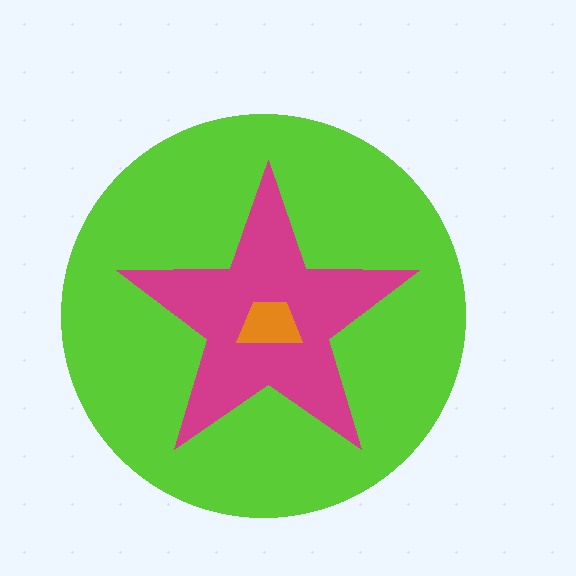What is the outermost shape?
The lime circle.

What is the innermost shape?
The orange trapezoid.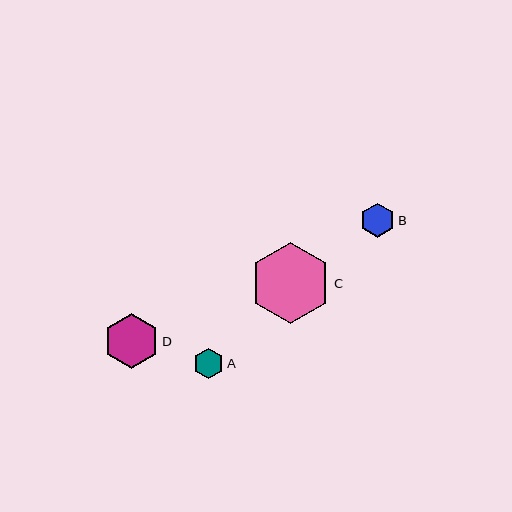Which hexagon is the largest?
Hexagon C is the largest with a size of approximately 81 pixels.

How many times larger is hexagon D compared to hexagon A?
Hexagon D is approximately 1.8 times the size of hexagon A.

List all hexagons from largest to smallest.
From largest to smallest: C, D, B, A.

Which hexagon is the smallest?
Hexagon A is the smallest with a size of approximately 31 pixels.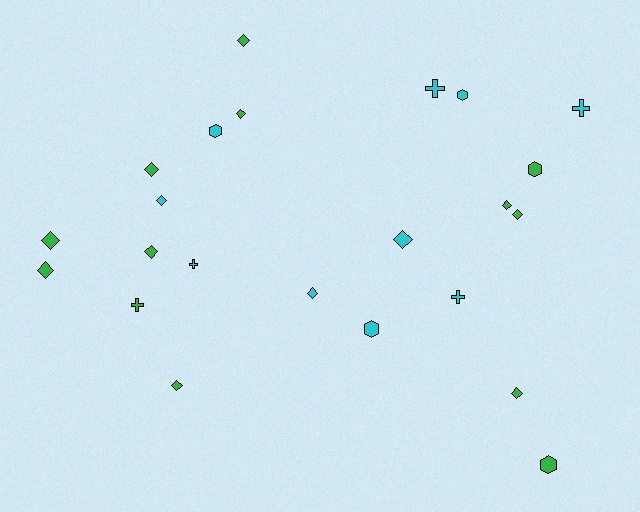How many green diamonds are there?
There are 10 green diamonds.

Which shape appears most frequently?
Diamond, with 13 objects.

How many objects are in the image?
There are 23 objects.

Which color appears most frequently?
Green, with 13 objects.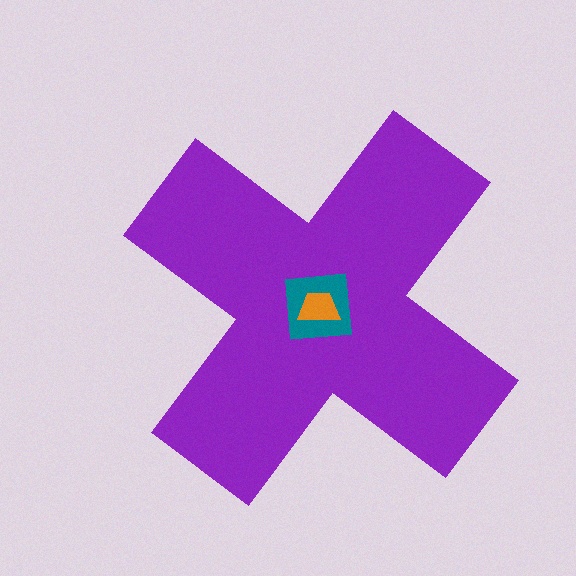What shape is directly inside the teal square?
The orange trapezoid.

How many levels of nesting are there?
3.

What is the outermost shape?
The purple cross.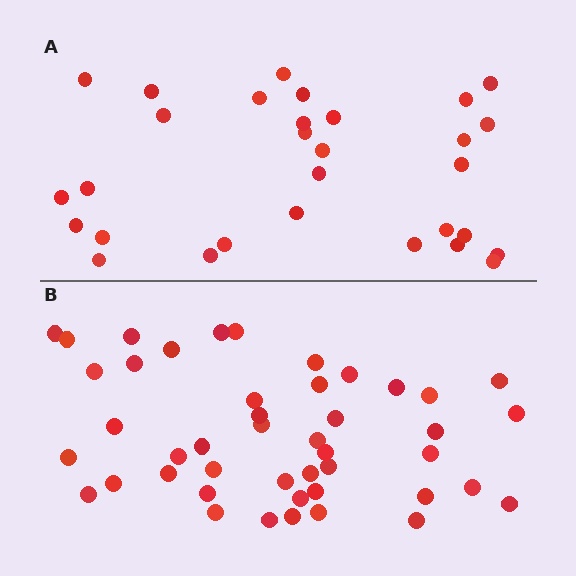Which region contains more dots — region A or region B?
Region B (the bottom region) has more dots.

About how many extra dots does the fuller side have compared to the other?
Region B has approximately 15 more dots than region A.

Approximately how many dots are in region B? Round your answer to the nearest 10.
About 40 dots. (The exact count is 45, which rounds to 40.)